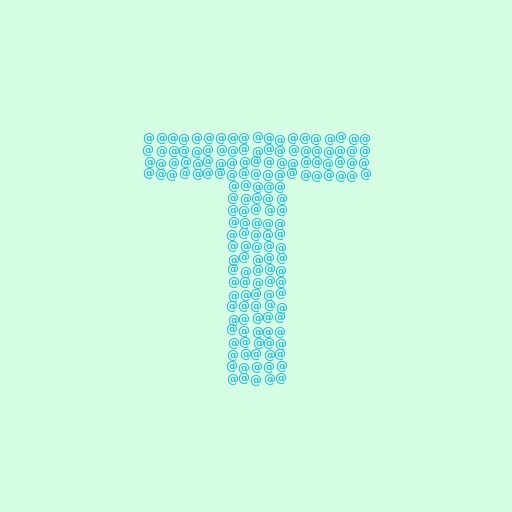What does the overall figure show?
The overall figure shows the letter T.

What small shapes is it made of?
It is made of small at signs.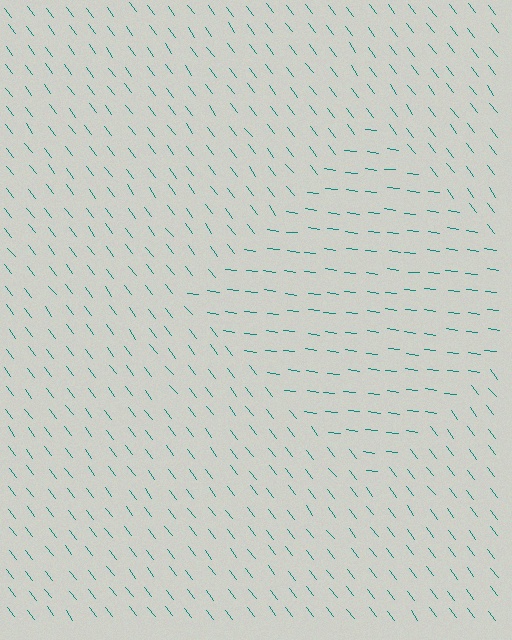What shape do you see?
I see a diamond.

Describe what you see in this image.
The image is filled with small teal line segments. A diamond region in the image has lines oriented differently from the surrounding lines, creating a visible texture boundary.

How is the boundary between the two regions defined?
The boundary is defined purely by a change in line orientation (approximately 45 degrees difference). All lines are the same color and thickness.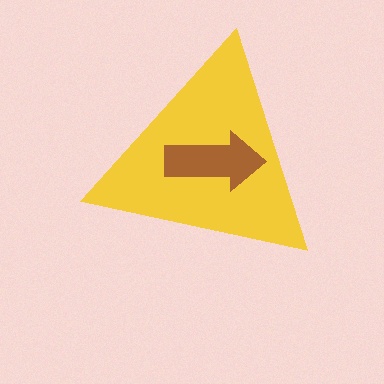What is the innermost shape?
The brown arrow.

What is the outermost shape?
The yellow triangle.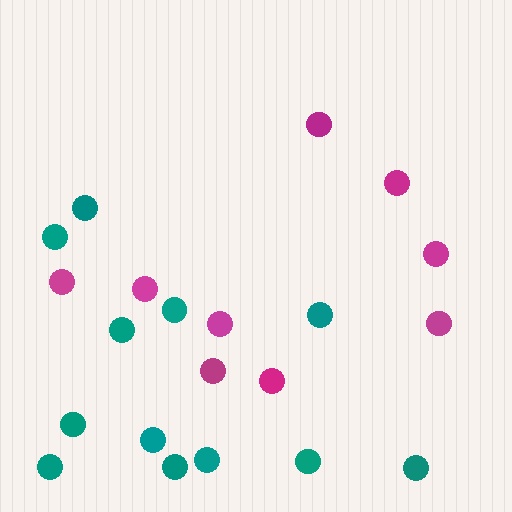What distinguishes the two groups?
There are 2 groups: one group of teal circles (12) and one group of magenta circles (9).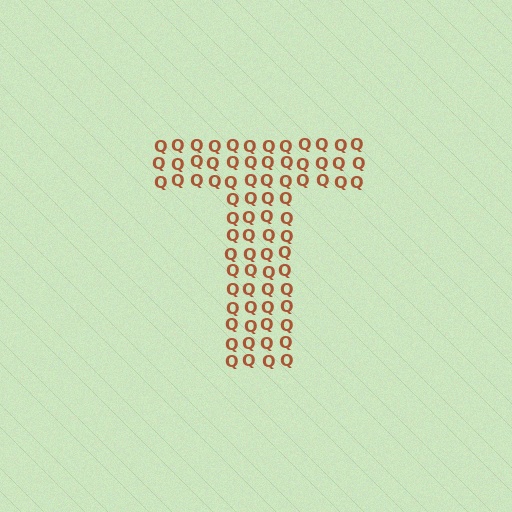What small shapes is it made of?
It is made of small letter Q's.